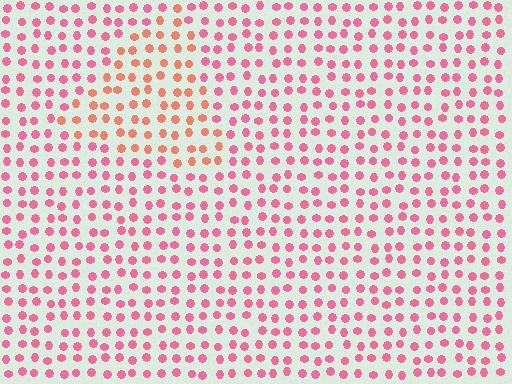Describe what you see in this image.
The image is filled with small pink elements in a uniform arrangement. A triangle-shaped region is visible where the elements are tinted to a slightly different hue, forming a subtle color boundary.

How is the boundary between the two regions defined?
The boundary is defined purely by a slight shift in hue (about 34 degrees). Spacing, size, and orientation are identical on both sides.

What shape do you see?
I see a triangle.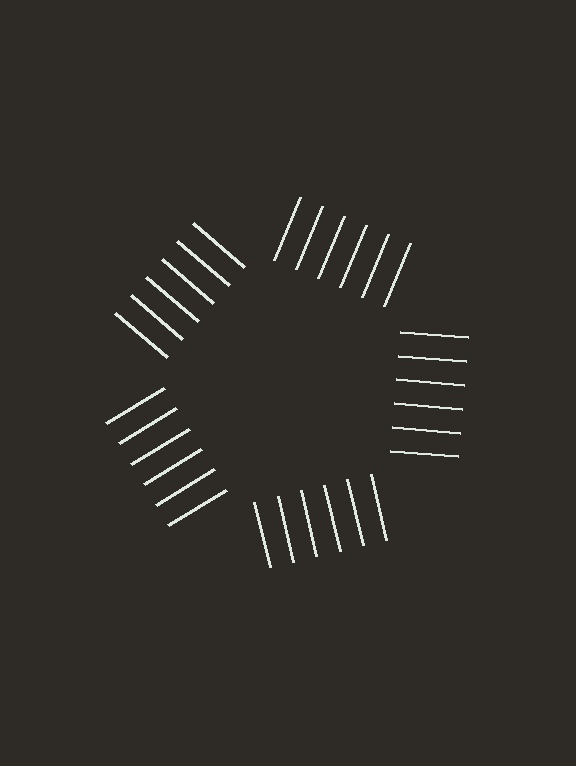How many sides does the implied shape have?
5 sides — the line-ends trace a pentagon.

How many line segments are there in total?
30 — 6 along each of the 5 edges.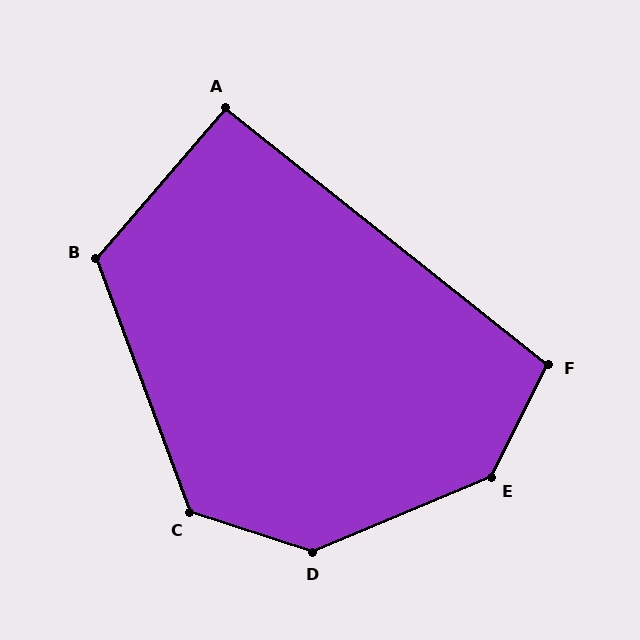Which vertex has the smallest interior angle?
A, at approximately 92 degrees.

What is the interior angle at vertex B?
Approximately 119 degrees (obtuse).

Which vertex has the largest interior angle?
E, at approximately 140 degrees.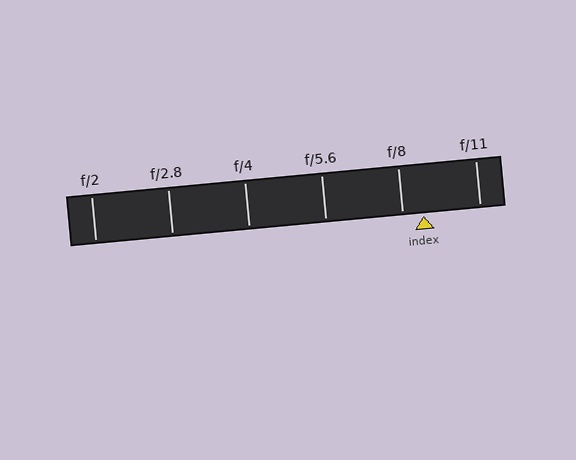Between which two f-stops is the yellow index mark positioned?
The index mark is between f/8 and f/11.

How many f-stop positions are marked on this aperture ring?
There are 6 f-stop positions marked.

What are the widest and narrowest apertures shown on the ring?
The widest aperture shown is f/2 and the narrowest is f/11.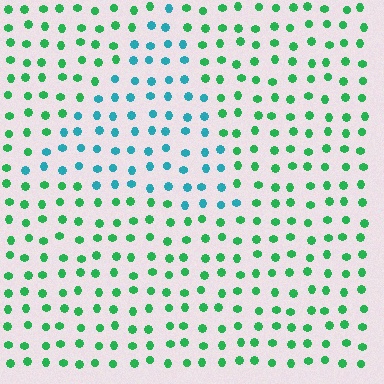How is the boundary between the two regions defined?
The boundary is defined purely by a slight shift in hue (about 47 degrees). Spacing, size, and orientation are identical on both sides.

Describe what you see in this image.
The image is filled with small green elements in a uniform arrangement. A triangle-shaped region is visible where the elements are tinted to a slightly different hue, forming a subtle color boundary.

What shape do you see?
I see a triangle.